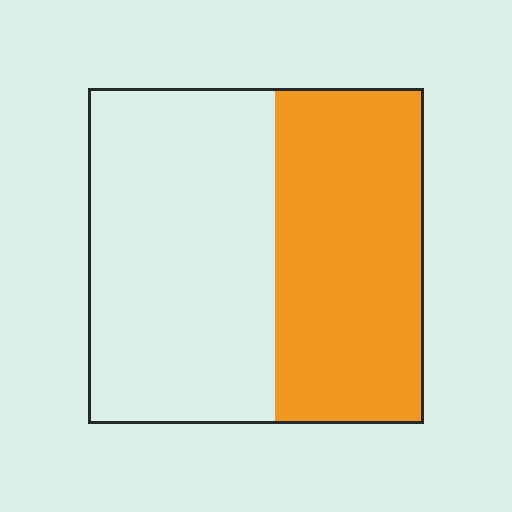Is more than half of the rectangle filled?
No.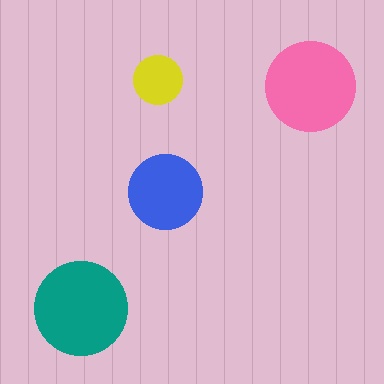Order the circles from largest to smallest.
the teal one, the pink one, the blue one, the yellow one.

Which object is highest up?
The yellow circle is topmost.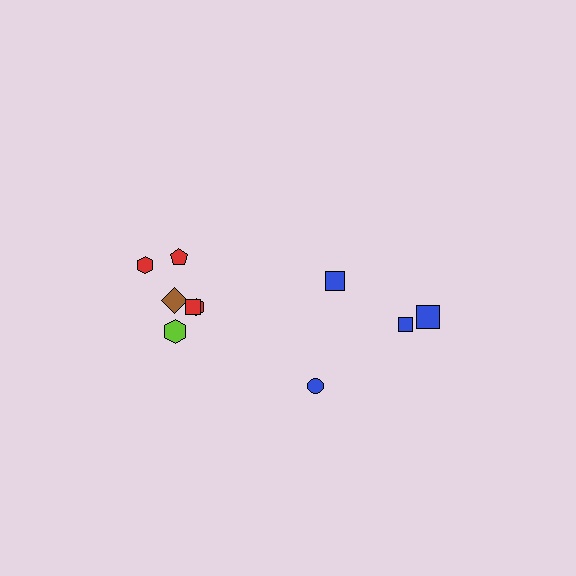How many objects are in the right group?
There are 4 objects.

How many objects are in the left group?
There are 6 objects.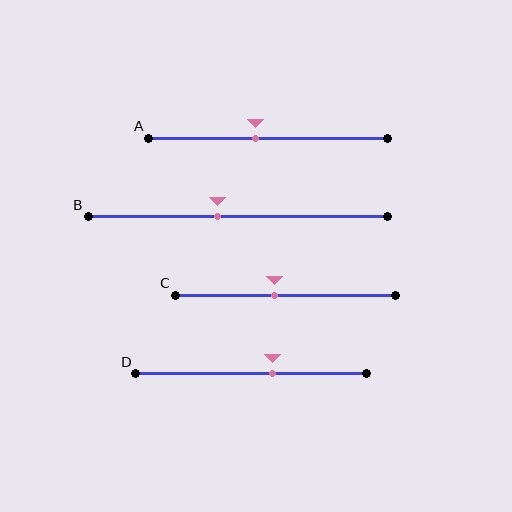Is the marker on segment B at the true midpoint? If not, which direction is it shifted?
No, the marker on segment B is shifted to the left by about 7% of the segment length.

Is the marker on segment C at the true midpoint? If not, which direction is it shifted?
No, the marker on segment C is shifted to the left by about 5% of the segment length.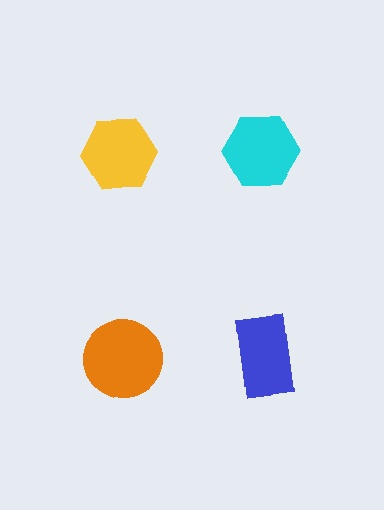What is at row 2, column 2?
A blue rectangle.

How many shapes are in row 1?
2 shapes.